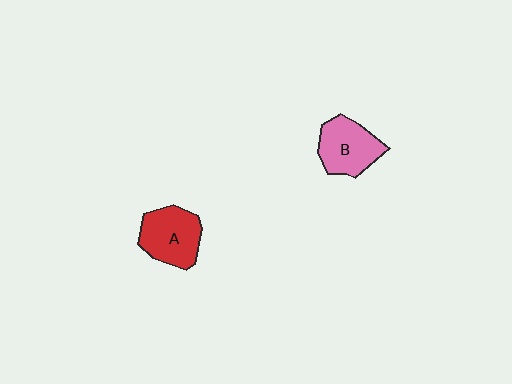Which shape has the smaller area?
Shape B (pink).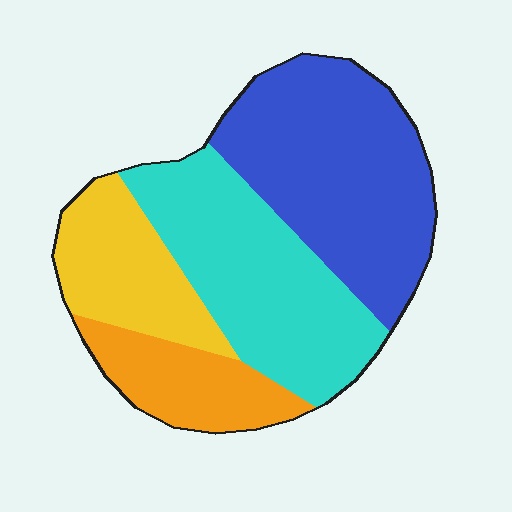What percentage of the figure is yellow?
Yellow takes up about one sixth (1/6) of the figure.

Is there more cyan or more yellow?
Cyan.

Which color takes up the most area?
Blue, at roughly 35%.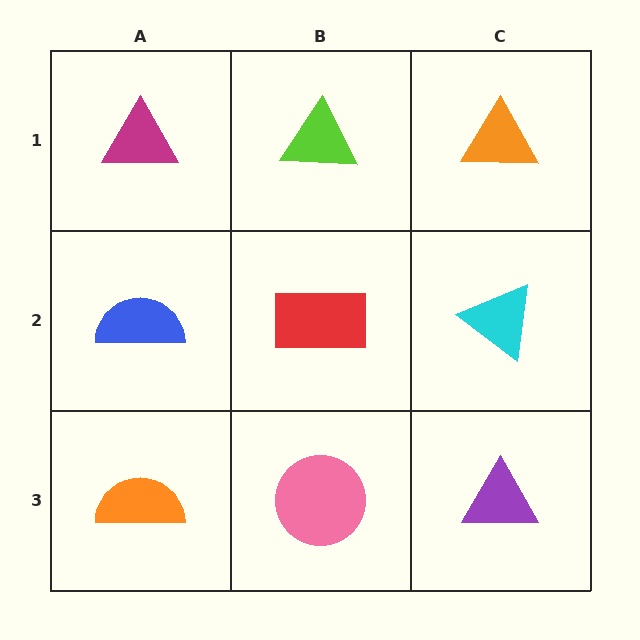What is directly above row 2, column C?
An orange triangle.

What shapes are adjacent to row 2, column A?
A magenta triangle (row 1, column A), an orange semicircle (row 3, column A), a red rectangle (row 2, column B).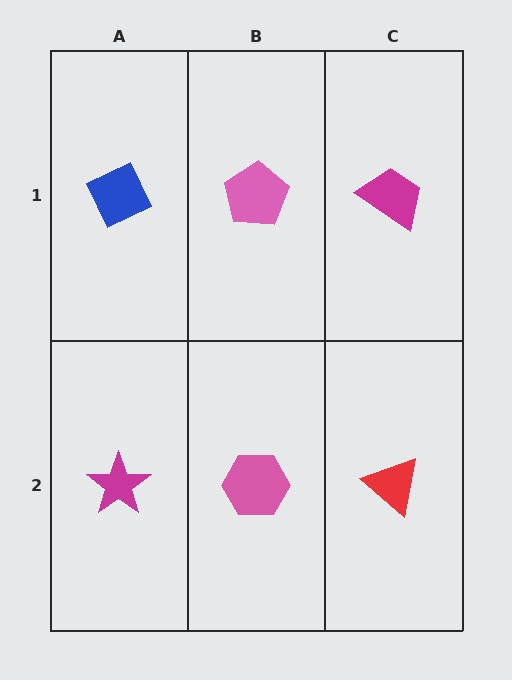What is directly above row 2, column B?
A pink pentagon.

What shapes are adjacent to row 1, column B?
A pink hexagon (row 2, column B), a blue diamond (row 1, column A), a magenta trapezoid (row 1, column C).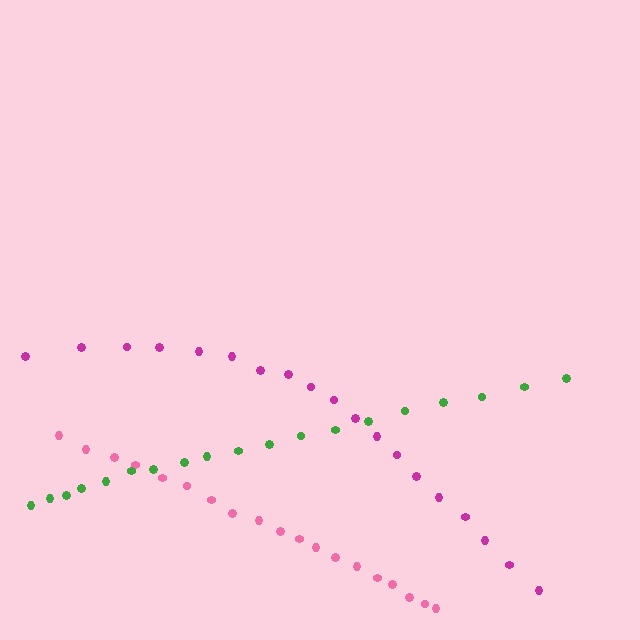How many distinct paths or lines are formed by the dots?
There are 3 distinct paths.